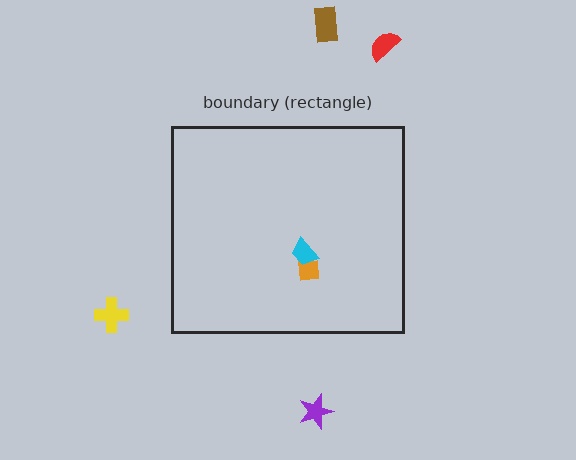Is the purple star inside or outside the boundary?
Outside.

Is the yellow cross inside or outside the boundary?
Outside.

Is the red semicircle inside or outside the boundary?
Outside.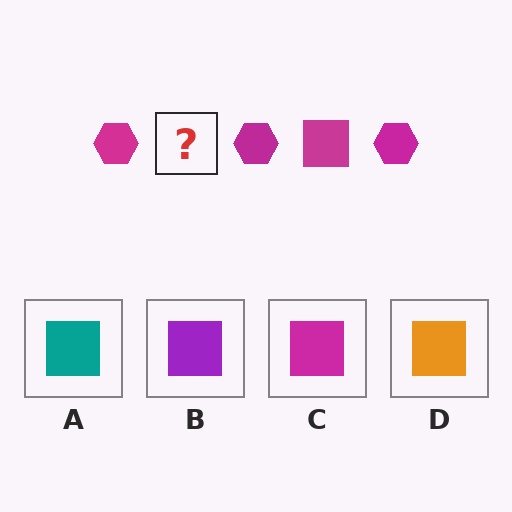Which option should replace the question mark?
Option C.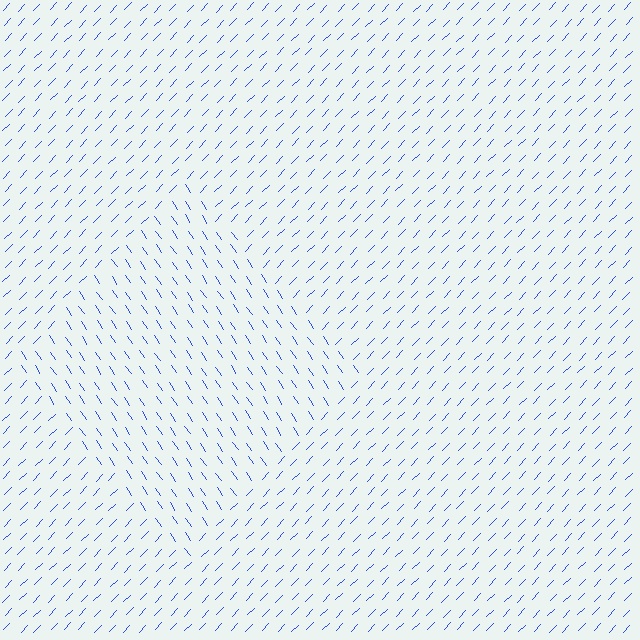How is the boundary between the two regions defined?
The boundary is defined purely by a change in line orientation (approximately 78 degrees difference). All lines are the same color and thickness.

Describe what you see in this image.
The image is filled with small blue line segments. A diamond region in the image has lines oriented differently from the surrounding lines, creating a visible texture boundary.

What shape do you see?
I see a diamond.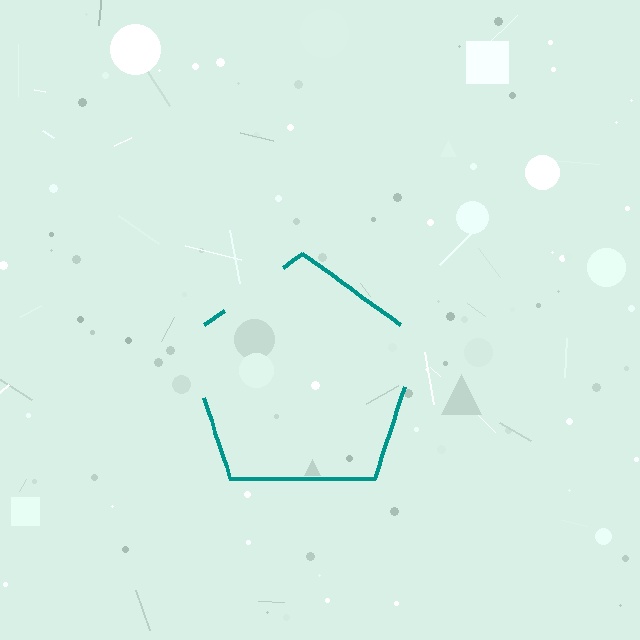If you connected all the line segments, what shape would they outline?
They would outline a pentagon.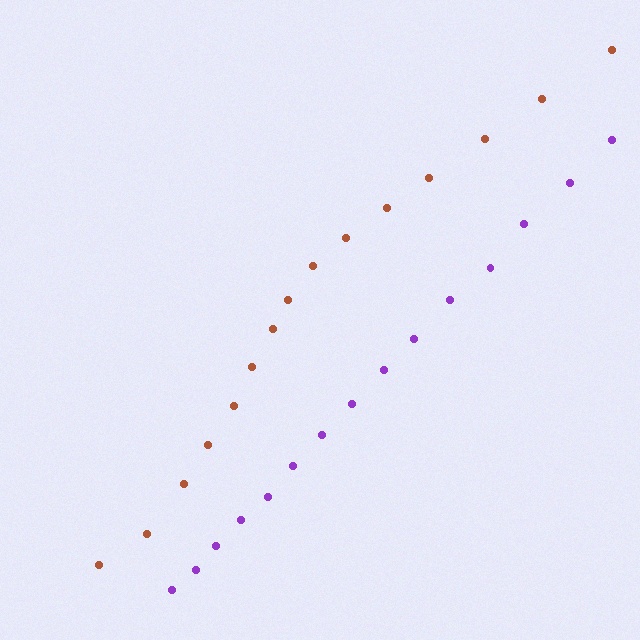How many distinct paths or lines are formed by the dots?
There are 2 distinct paths.